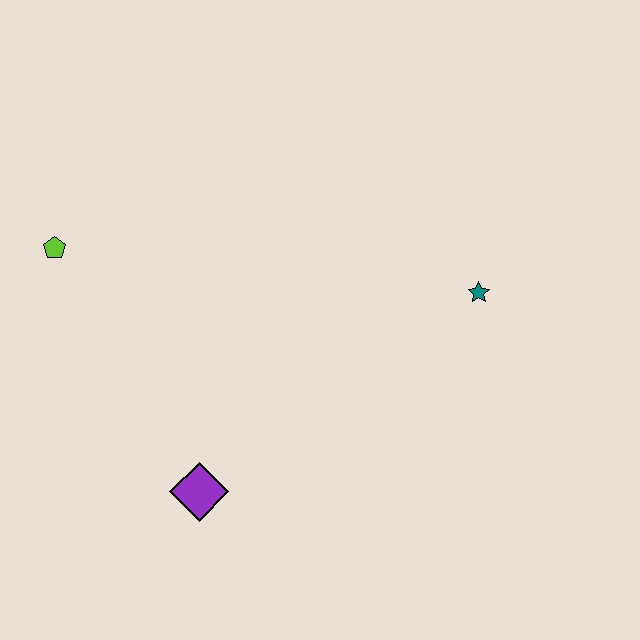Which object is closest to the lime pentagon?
The purple diamond is closest to the lime pentagon.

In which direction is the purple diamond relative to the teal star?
The purple diamond is to the left of the teal star.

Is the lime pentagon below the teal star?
No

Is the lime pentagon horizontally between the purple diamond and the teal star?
No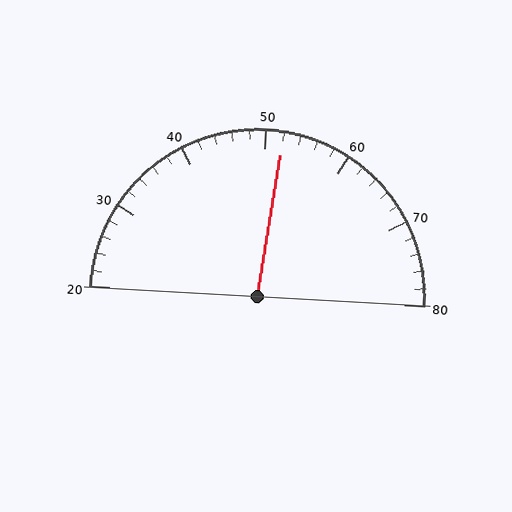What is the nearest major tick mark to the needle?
The nearest major tick mark is 50.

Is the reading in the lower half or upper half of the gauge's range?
The reading is in the upper half of the range (20 to 80).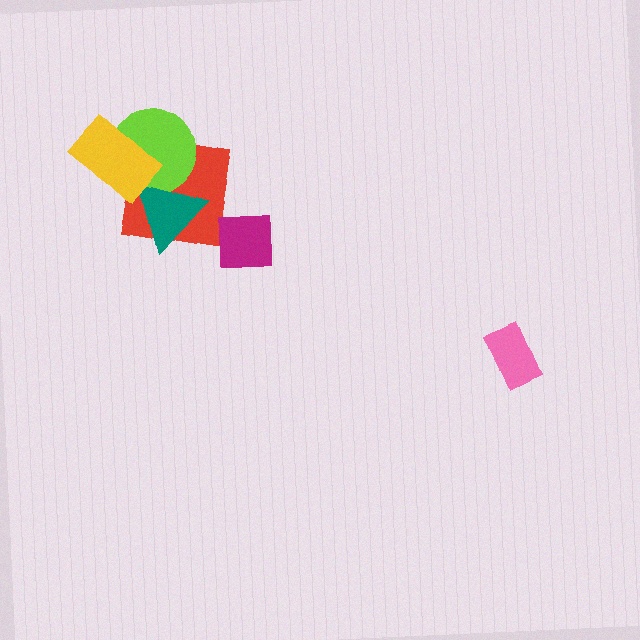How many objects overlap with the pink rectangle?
0 objects overlap with the pink rectangle.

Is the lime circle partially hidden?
Yes, it is partially covered by another shape.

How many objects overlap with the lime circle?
3 objects overlap with the lime circle.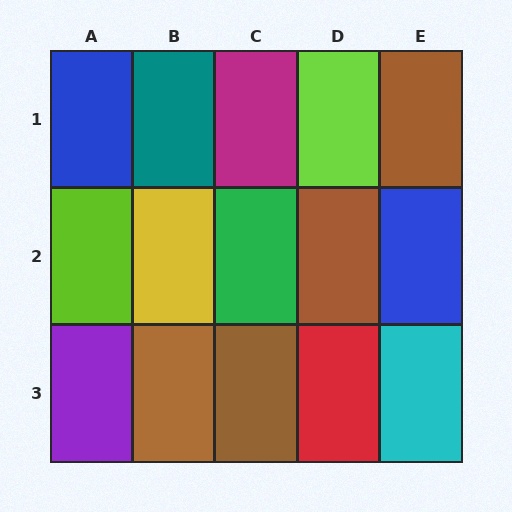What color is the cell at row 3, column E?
Cyan.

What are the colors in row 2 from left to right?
Lime, yellow, green, brown, blue.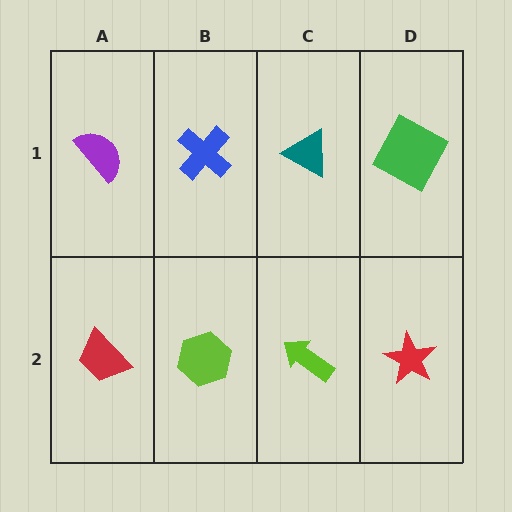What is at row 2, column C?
A lime arrow.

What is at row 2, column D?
A red star.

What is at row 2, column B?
A lime hexagon.